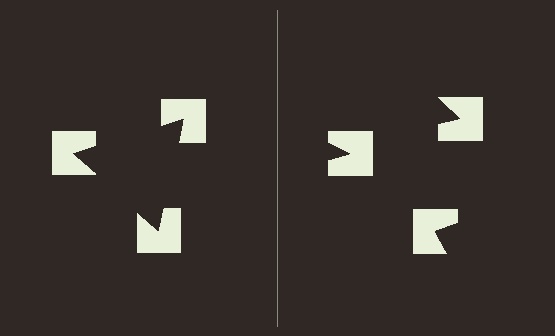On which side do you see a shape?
An illusory triangle appears on the left side. On the right side the wedge cuts are rotated, so no coherent shape forms.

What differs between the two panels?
The notched squares are positioned identically on both sides; only the wedge orientations differ. On the left they align to a triangle; on the right they are misaligned.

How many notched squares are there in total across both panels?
6 — 3 on each side.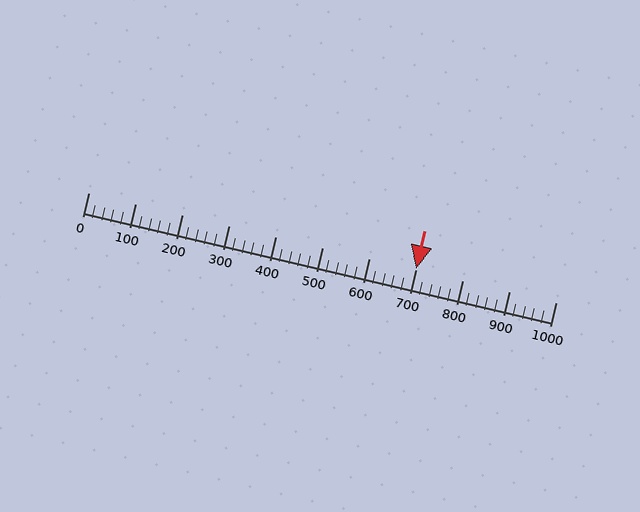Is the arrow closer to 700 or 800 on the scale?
The arrow is closer to 700.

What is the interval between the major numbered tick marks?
The major tick marks are spaced 100 units apart.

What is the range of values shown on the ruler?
The ruler shows values from 0 to 1000.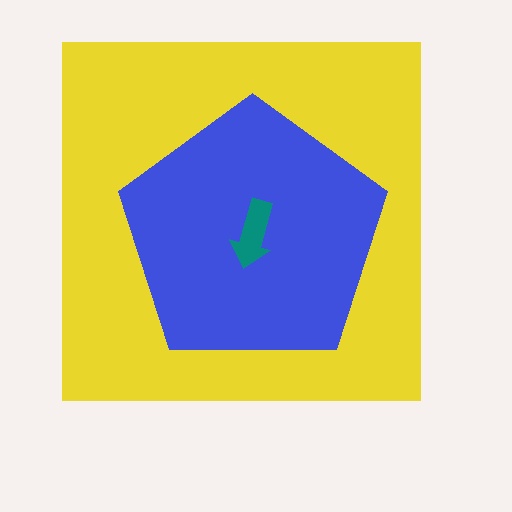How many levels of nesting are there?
3.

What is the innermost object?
The teal arrow.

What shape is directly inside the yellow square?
The blue pentagon.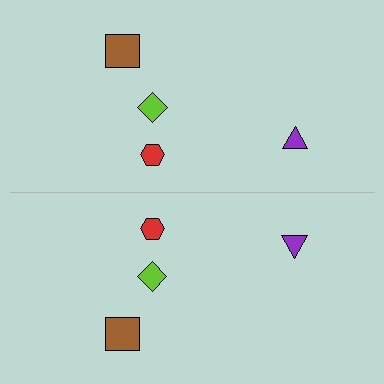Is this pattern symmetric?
Yes, this pattern has bilateral (reflection) symmetry.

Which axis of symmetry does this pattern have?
The pattern has a horizontal axis of symmetry running through the center of the image.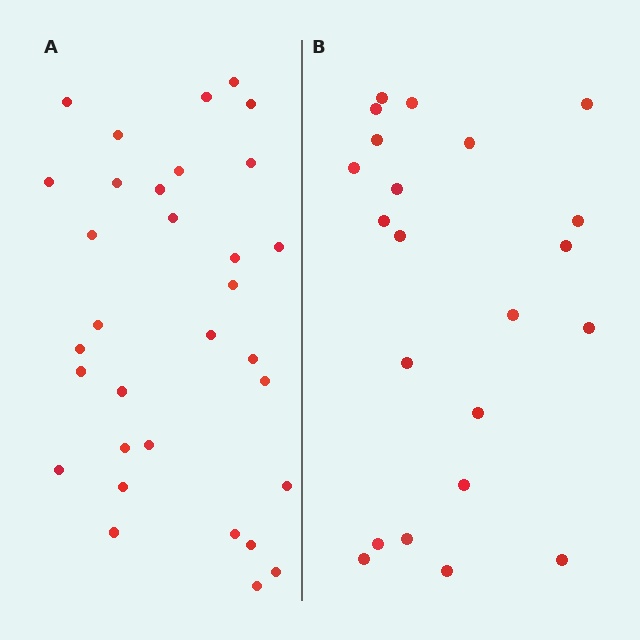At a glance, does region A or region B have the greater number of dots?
Region A (the left region) has more dots.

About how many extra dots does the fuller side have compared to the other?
Region A has roughly 10 or so more dots than region B.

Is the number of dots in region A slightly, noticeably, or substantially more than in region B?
Region A has substantially more. The ratio is roughly 1.5 to 1.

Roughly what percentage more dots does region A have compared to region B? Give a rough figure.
About 45% more.